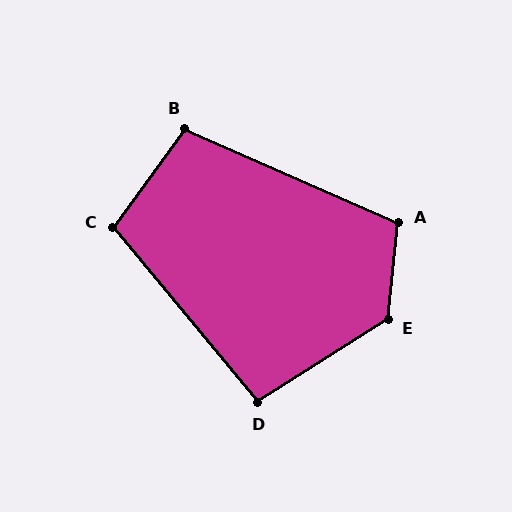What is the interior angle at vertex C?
Approximately 104 degrees (obtuse).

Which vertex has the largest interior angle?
E, at approximately 129 degrees.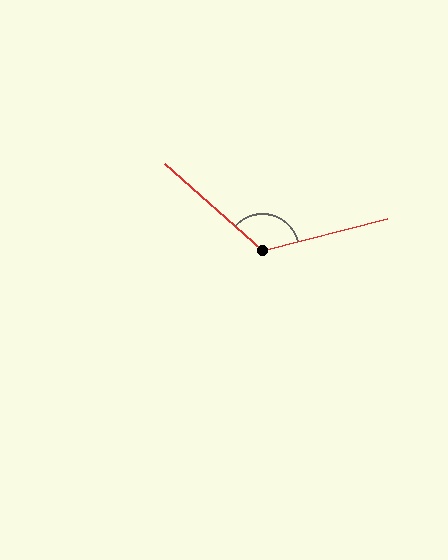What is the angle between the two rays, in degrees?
Approximately 124 degrees.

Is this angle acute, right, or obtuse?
It is obtuse.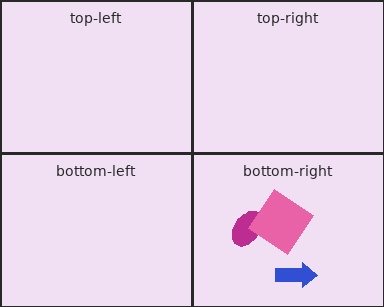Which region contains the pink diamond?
The bottom-right region.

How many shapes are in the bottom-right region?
3.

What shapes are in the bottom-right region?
The magenta ellipse, the pink diamond, the blue arrow.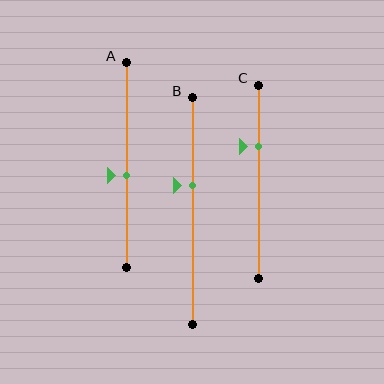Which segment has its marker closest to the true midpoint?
Segment A has its marker closest to the true midpoint.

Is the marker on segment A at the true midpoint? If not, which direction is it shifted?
No, the marker on segment A is shifted downward by about 5% of the segment length.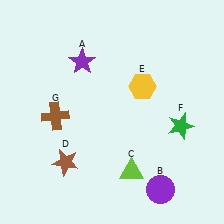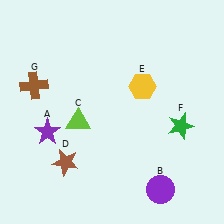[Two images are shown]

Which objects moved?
The objects that moved are: the purple star (A), the lime triangle (C), the brown cross (G).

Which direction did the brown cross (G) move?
The brown cross (G) moved up.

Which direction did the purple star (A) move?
The purple star (A) moved down.